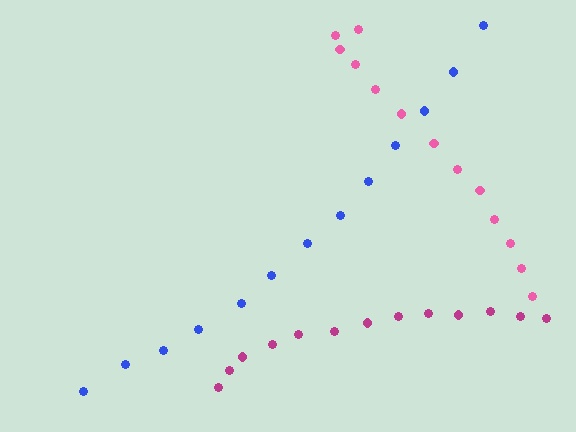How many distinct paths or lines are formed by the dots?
There are 3 distinct paths.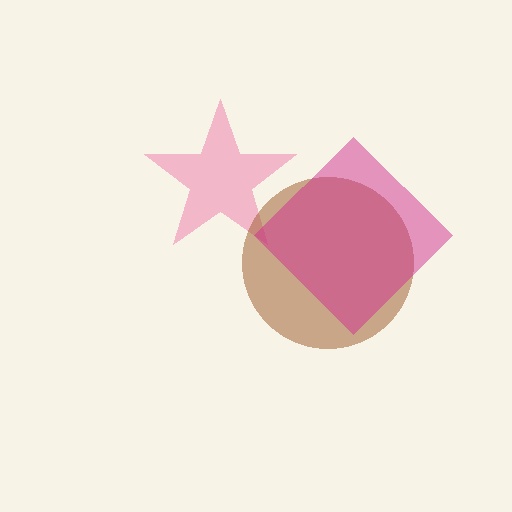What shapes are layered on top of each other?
The layered shapes are: a pink star, a brown circle, a magenta diamond.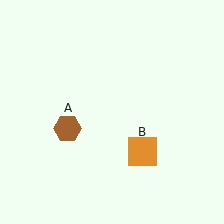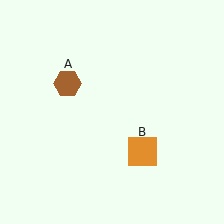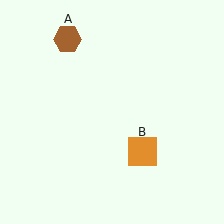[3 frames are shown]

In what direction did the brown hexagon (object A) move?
The brown hexagon (object A) moved up.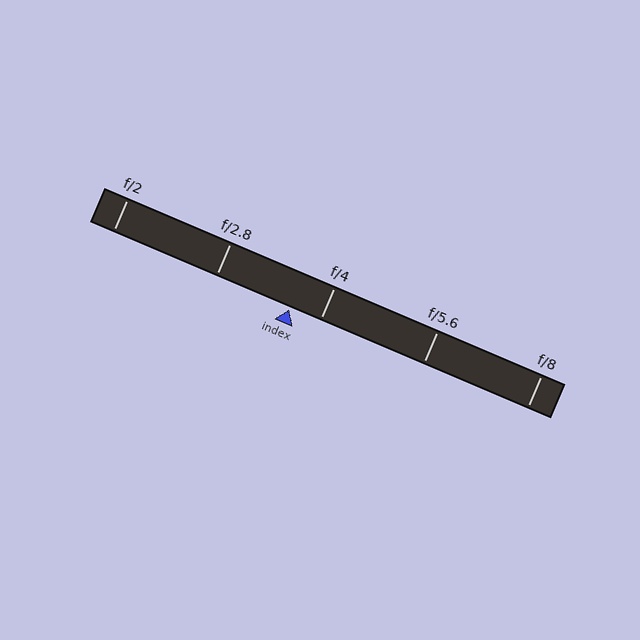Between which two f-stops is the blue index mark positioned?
The index mark is between f/2.8 and f/4.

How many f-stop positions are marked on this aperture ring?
There are 5 f-stop positions marked.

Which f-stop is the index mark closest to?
The index mark is closest to f/4.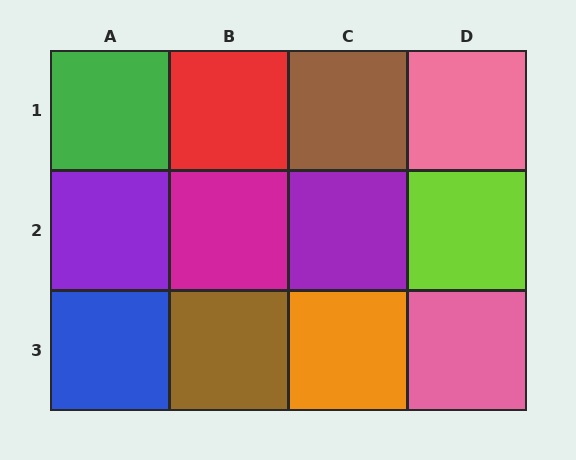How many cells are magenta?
1 cell is magenta.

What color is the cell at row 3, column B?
Brown.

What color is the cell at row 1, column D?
Pink.